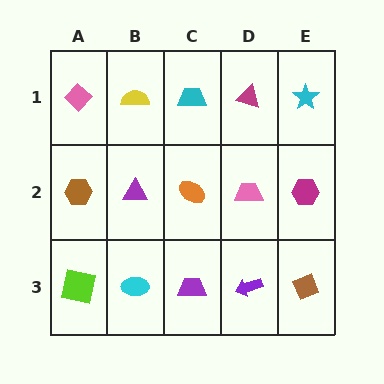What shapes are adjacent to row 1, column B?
A purple triangle (row 2, column B), a pink diamond (row 1, column A), a cyan trapezoid (row 1, column C).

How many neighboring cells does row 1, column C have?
3.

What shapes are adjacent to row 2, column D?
A magenta triangle (row 1, column D), a purple arrow (row 3, column D), an orange ellipse (row 2, column C), a magenta hexagon (row 2, column E).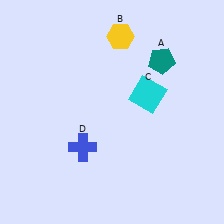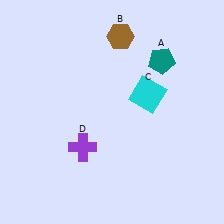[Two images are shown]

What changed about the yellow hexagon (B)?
In Image 1, B is yellow. In Image 2, it changed to brown.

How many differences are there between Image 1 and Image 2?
There are 2 differences between the two images.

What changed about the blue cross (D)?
In Image 1, D is blue. In Image 2, it changed to purple.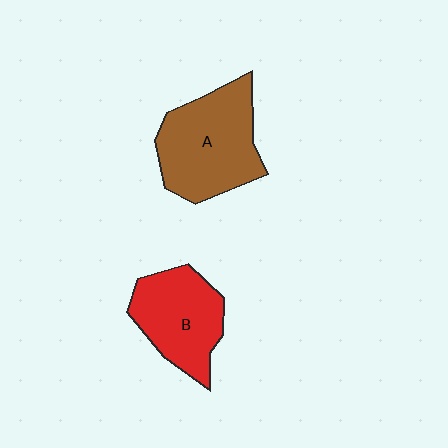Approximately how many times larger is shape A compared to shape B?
Approximately 1.3 times.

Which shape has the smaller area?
Shape B (red).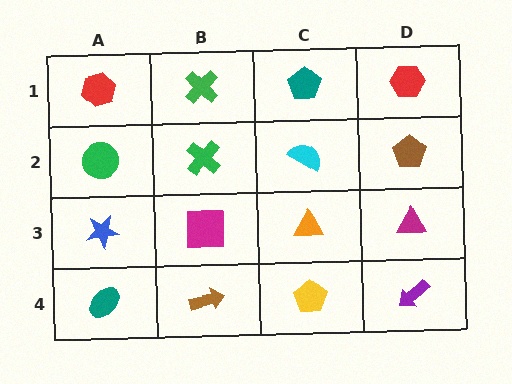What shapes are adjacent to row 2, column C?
A teal pentagon (row 1, column C), an orange triangle (row 3, column C), a green cross (row 2, column B), a brown pentagon (row 2, column D).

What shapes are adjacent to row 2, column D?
A red hexagon (row 1, column D), a magenta triangle (row 3, column D), a cyan semicircle (row 2, column C).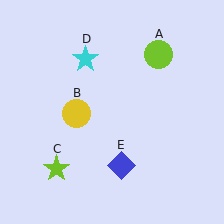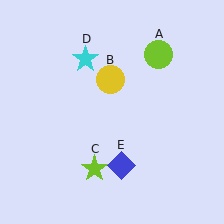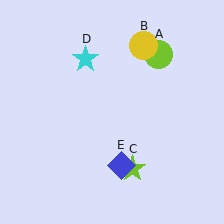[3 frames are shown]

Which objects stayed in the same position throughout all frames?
Lime circle (object A) and cyan star (object D) and blue diamond (object E) remained stationary.